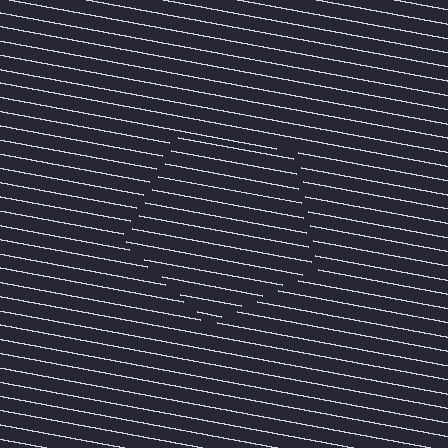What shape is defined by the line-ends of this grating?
An illusory pentagon. The interior of the shape contains the same grating, shifted by half a period — the contour is defined by the phase discontinuity where line-ends from the inner and outer gratings abut.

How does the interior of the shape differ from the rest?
The interior of the shape contains the same grating, shifted by half a period — the contour is defined by the phase discontinuity where line-ends from the inner and outer gratings abut.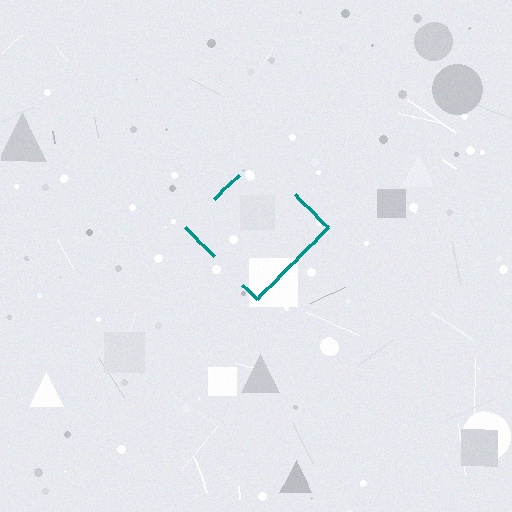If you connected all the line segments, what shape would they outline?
They would outline a diamond.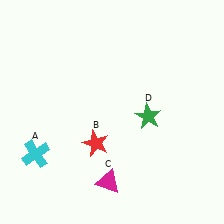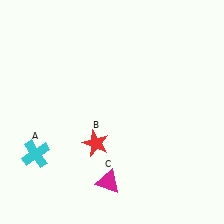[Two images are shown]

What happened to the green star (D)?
The green star (D) was removed in Image 2. It was in the bottom-right area of Image 1.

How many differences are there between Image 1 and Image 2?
There is 1 difference between the two images.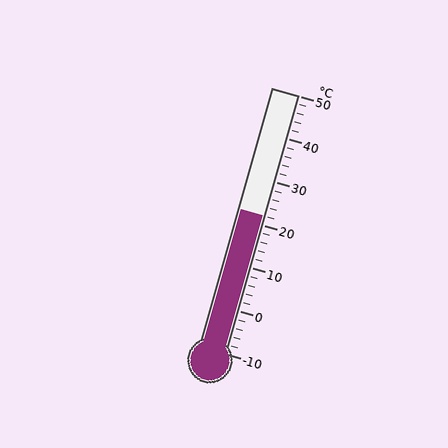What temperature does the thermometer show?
The thermometer shows approximately 22°C.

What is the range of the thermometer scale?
The thermometer scale ranges from -10°C to 50°C.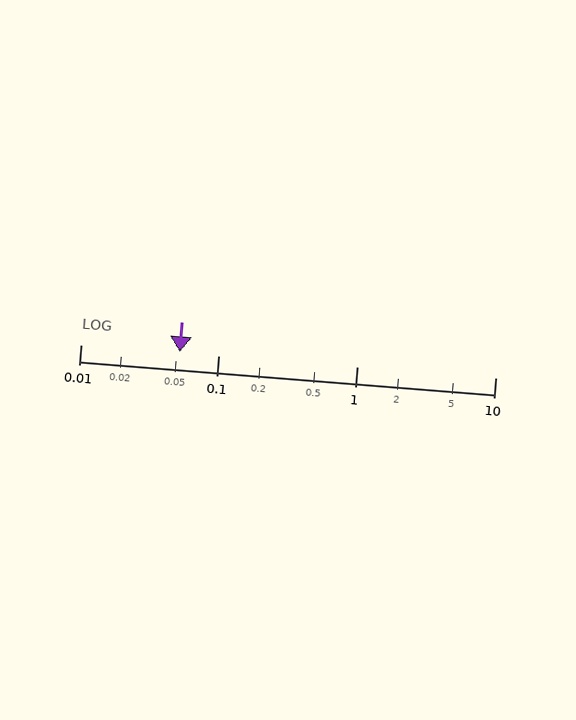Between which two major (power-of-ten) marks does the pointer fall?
The pointer is between 0.01 and 0.1.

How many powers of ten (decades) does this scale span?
The scale spans 3 decades, from 0.01 to 10.